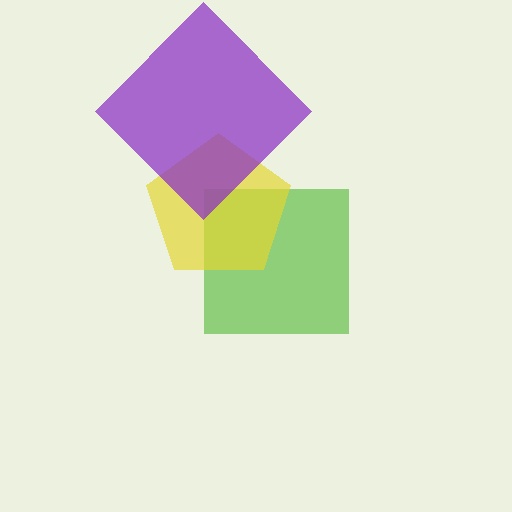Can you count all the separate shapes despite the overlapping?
Yes, there are 3 separate shapes.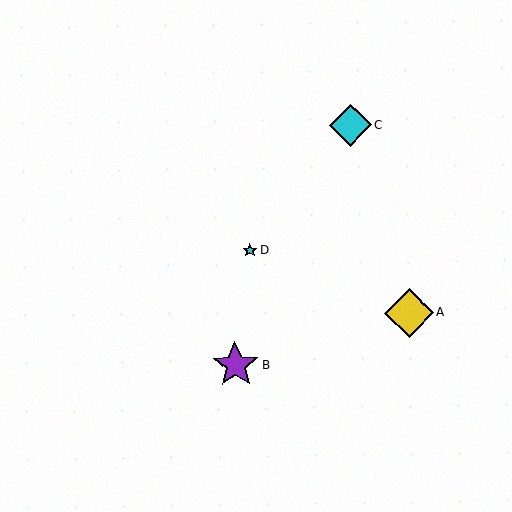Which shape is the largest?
The yellow diamond (labeled A) is the largest.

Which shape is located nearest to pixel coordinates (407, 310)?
The yellow diamond (labeled A) at (409, 313) is nearest to that location.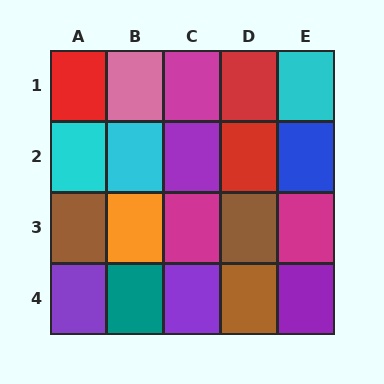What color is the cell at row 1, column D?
Red.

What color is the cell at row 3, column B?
Orange.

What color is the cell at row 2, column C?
Purple.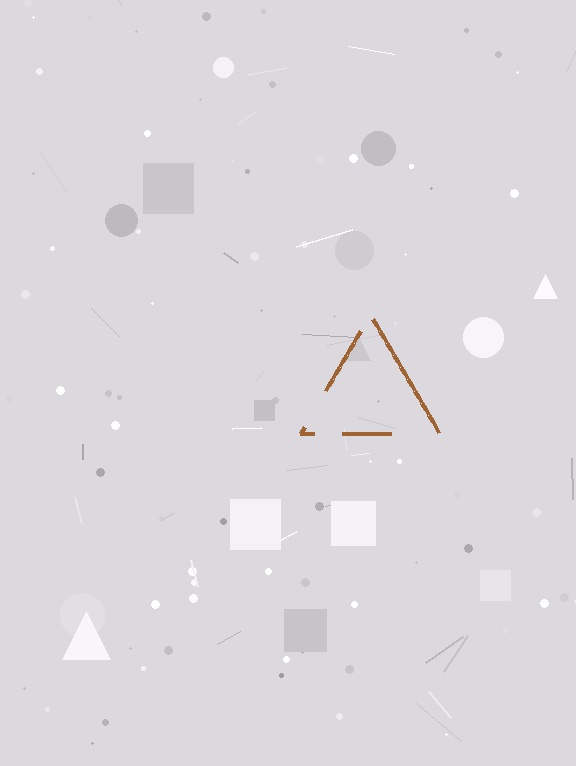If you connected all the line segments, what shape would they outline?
They would outline a triangle.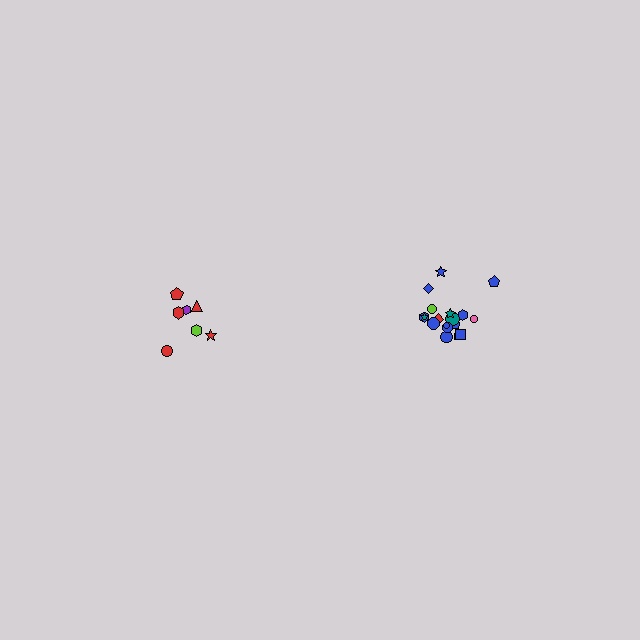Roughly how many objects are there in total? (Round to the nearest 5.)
Roughly 25 objects in total.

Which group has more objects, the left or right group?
The right group.